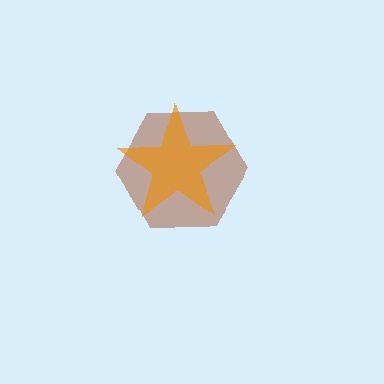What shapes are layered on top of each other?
The layered shapes are: a brown hexagon, an orange star.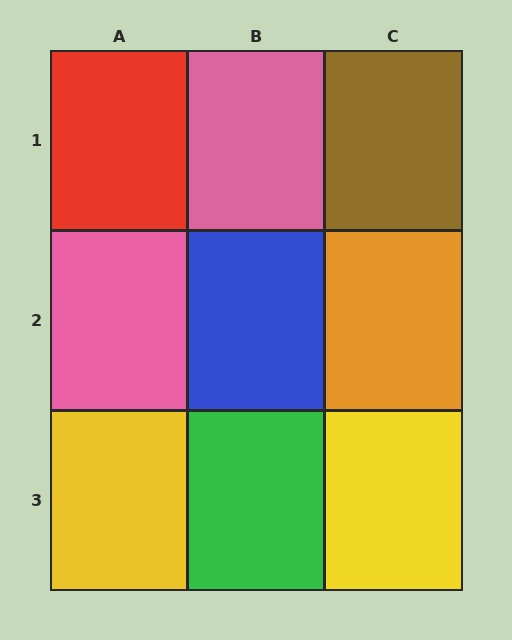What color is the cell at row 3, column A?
Yellow.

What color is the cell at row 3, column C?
Yellow.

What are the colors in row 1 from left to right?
Red, pink, brown.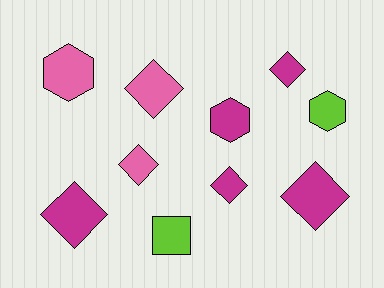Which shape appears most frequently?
Diamond, with 6 objects.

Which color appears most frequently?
Magenta, with 5 objects.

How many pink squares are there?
There are no pink squares.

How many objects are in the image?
There are 10 objects.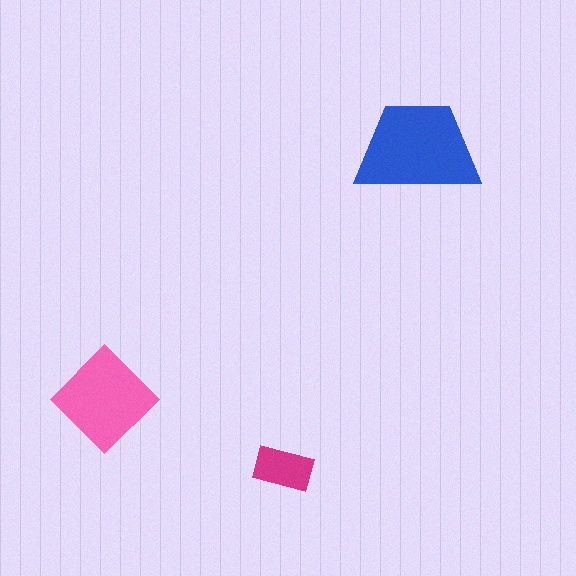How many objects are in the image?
There are 3 objects in the image.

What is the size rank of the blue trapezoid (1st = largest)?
1st.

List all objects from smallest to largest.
The magenta rectangle, the pink diamond, the blue trapezoid.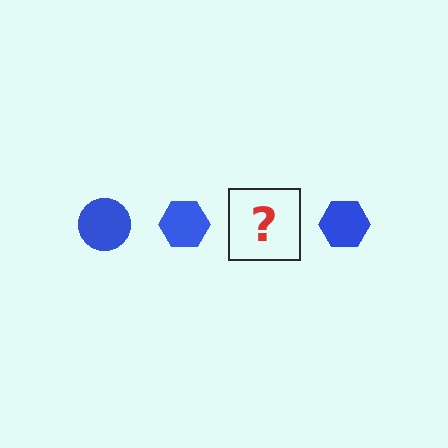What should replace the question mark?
The question mark should be replaced with a blue circle.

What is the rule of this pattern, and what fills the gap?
The rule is that the pattern cycles through circle, hexagon shapes in blue. The gap should be filled with a blue circle.